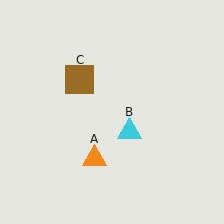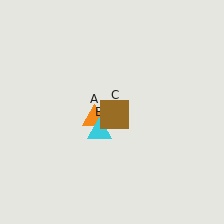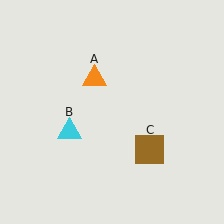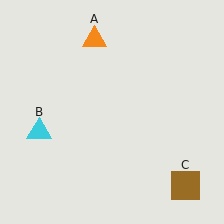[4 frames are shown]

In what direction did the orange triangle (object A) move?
The orange triangle (object A) moved up.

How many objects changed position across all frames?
3 objects changed position: orange triangle (object A), cyan triangle (object B), brown square (object C).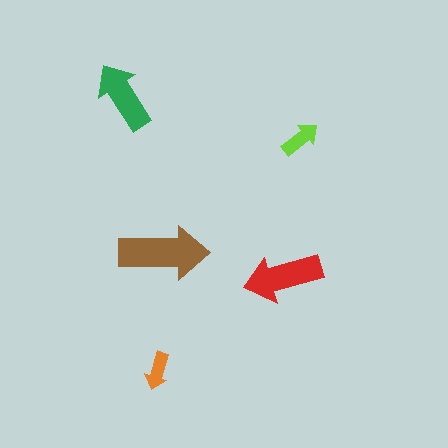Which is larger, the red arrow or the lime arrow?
The red one.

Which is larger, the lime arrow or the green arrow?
The green one.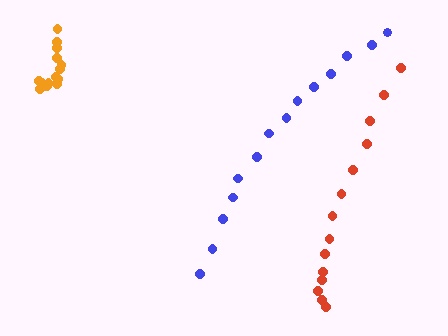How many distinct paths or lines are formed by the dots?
There are 3 distinct paths.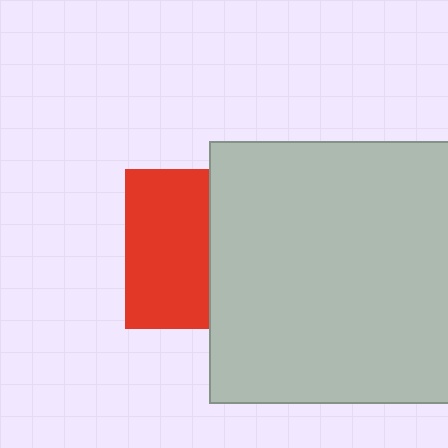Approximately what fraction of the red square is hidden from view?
Roughly 48% of the red square is hidden behind the light gray square.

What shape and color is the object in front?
The object in front is a light gray square.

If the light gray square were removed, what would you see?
You would see the complete red square.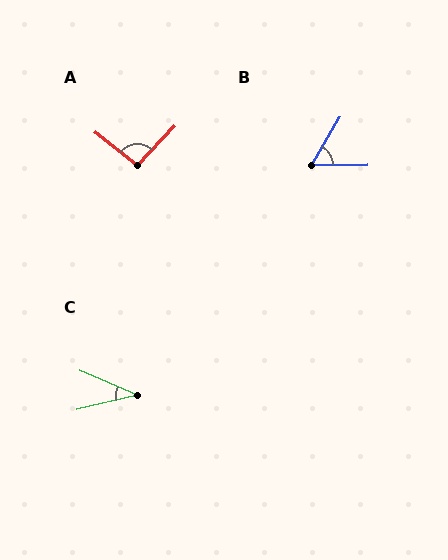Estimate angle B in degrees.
Approximately 59 degrees.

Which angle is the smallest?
C, at approximately 37 degrees.